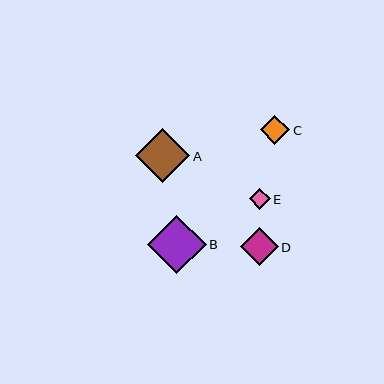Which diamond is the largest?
Diamond B is the largest with a size of approximately 59 pixels.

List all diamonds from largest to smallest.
From largest to smallest: B, A, D, C, E.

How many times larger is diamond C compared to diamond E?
Diamond C is approximately 1.4 times the size of diamond E.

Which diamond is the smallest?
Diamond E is the smallest with a size of approximately 21 pixels.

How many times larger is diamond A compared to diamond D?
Diamond A is approximately 1.4 times the size of diamond D.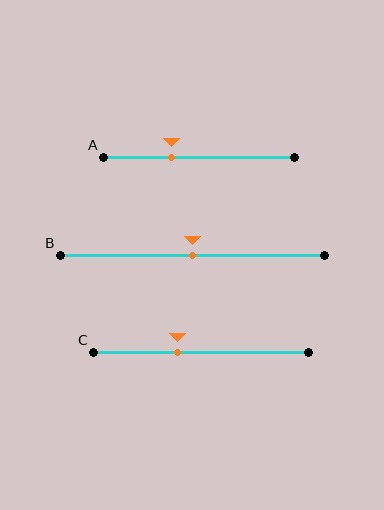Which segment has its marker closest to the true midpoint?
Segment B has its marker closest to the true midpoint.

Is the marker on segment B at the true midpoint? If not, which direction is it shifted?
Yes, the marker on segment B is at the true midpoint.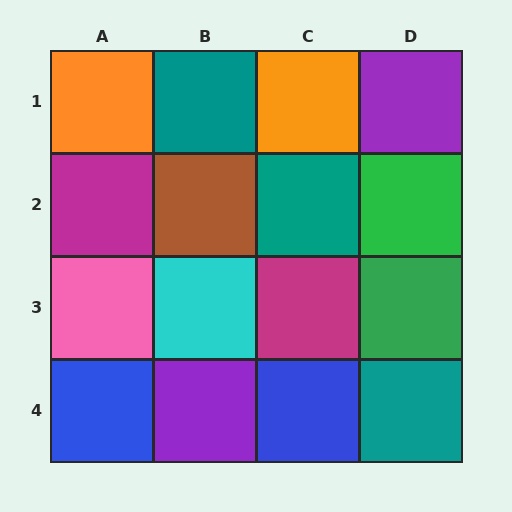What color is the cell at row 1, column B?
Teal.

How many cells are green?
2 cells are green.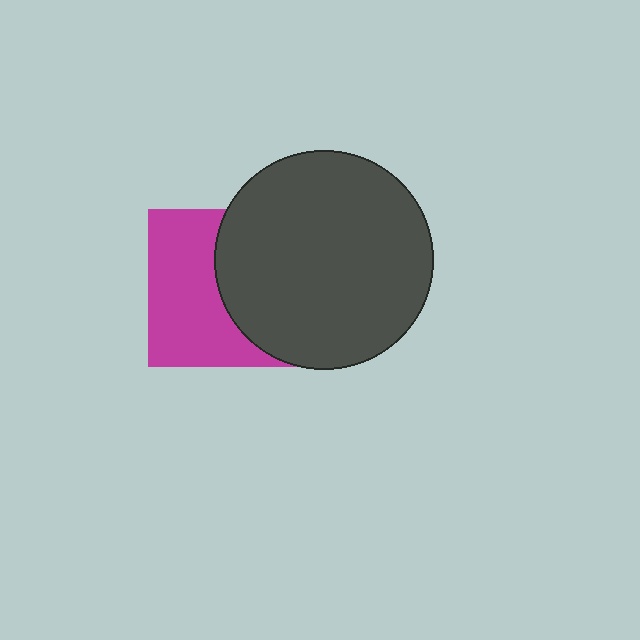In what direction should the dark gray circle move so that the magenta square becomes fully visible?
The dark gray circle should move right. That is the shortest direction to clear the overlap and leave the magenta square fully visible.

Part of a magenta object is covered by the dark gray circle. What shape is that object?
It is a square.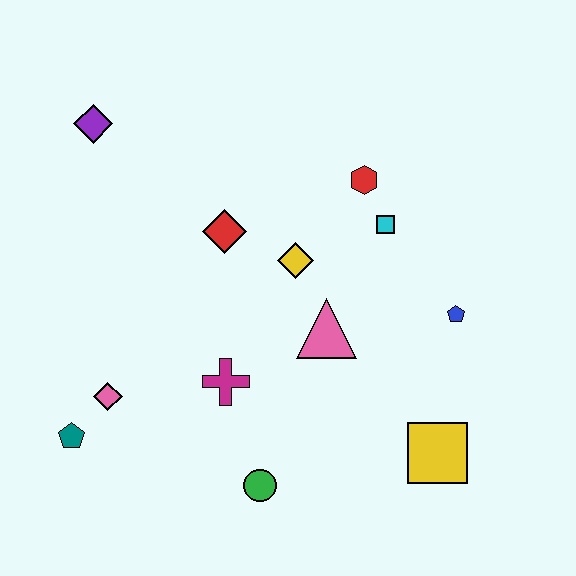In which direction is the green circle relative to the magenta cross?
The green circle is below the magenta cross.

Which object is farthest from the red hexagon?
The teal pentagon is farthest from the red hexagon.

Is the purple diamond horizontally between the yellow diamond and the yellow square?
No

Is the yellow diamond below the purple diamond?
Yes